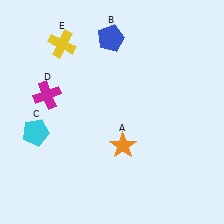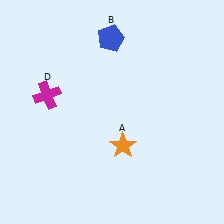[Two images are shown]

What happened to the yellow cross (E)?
The yellow cross (E) was removed in Image 2. It was in the top-left area of Image 1.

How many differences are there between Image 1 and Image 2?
There are 2 differences between the two images.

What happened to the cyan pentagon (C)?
The cyan pentagon (C) was removed in Image 2. It was in the bottom-left area of Image 1.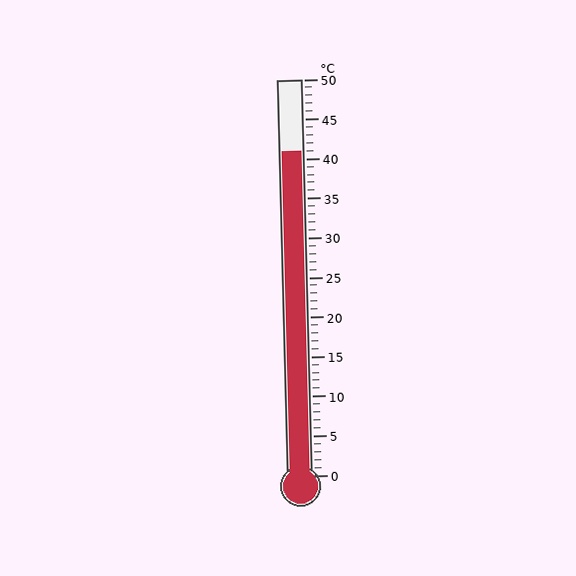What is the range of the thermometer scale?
The thermometer scale ranges from 0°C to 50°C.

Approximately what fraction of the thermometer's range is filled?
The thermometer is filled to approximately 80% of its range.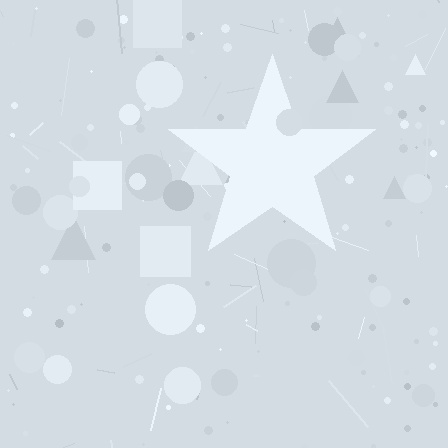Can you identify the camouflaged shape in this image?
The camouflaged shape is a star.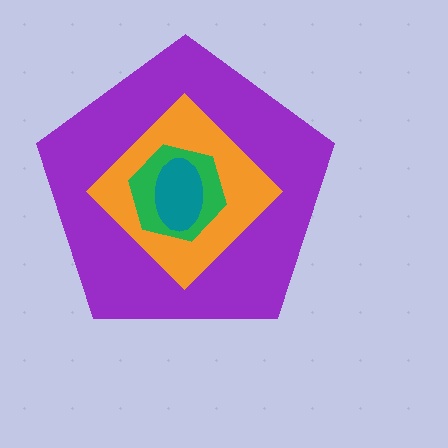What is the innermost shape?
The teal ellipse.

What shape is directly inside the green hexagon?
The teal ellipse.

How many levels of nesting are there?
4.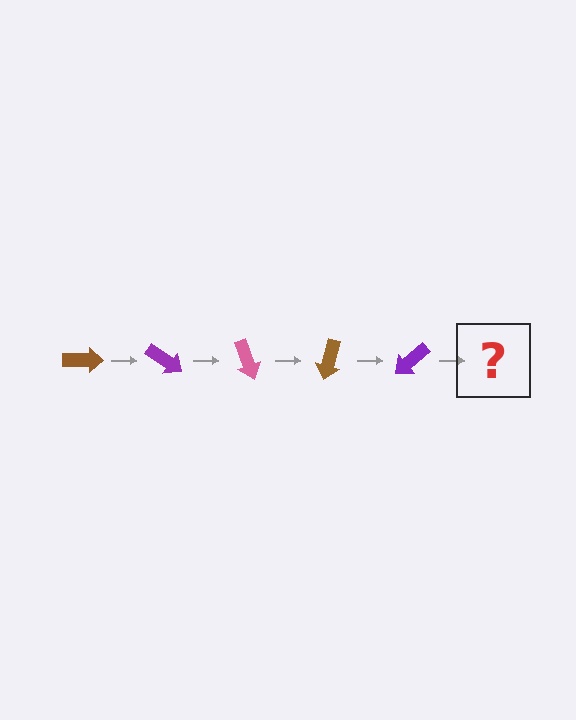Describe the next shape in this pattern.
It should be a pink arrow, rotated 175 degrees from the start.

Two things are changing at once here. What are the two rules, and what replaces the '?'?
The two rules are that it rotates 35 degrees each step and the color cycles through brown, purple, and pink. The '?' should be a pink arrow, rotated 175 degrees from the start.